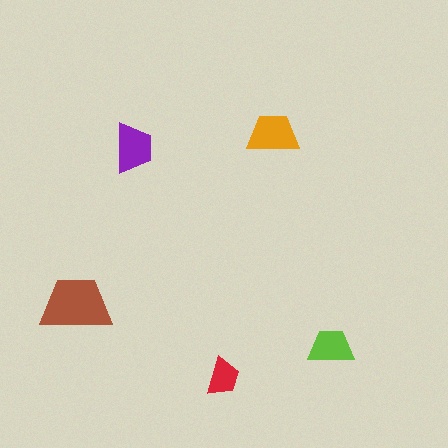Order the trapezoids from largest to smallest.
the brown one, the orange one, the purple one, the lime one, the red one.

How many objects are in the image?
There are 5 objects in the image.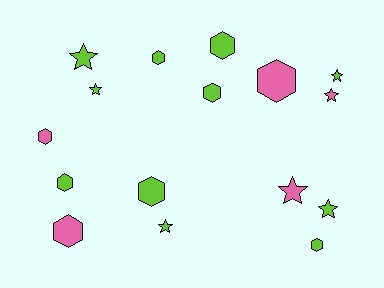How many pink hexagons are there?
There are 3 pink hexagons.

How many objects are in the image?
There are 16 objects.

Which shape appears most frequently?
Hexagon, with 9 objects.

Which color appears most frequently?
Lime, with 11 objects.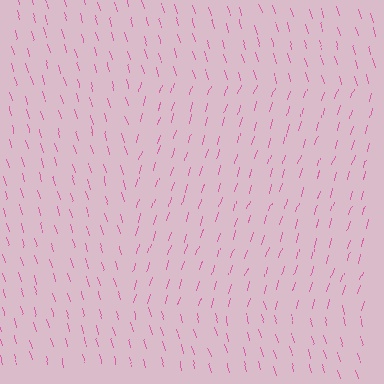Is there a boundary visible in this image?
Yes, there is a texture boundary formed by a change in line orientation.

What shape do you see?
I see a rectangle.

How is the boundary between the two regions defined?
The boundary is defined purely by a change in line orientation (approximately 34 degrees difference). All lines are the same color and thickness.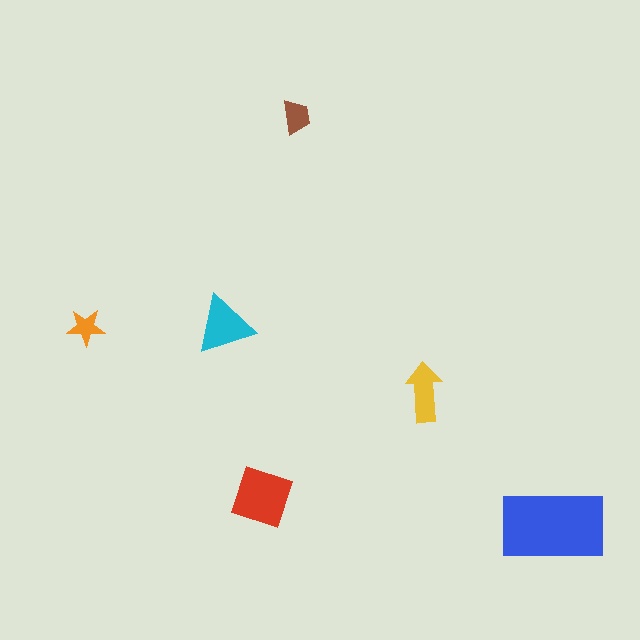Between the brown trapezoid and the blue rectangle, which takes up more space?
The blue rectangle.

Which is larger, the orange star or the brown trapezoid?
The brown trapezoid.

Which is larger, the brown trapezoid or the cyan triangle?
The cyan triangle.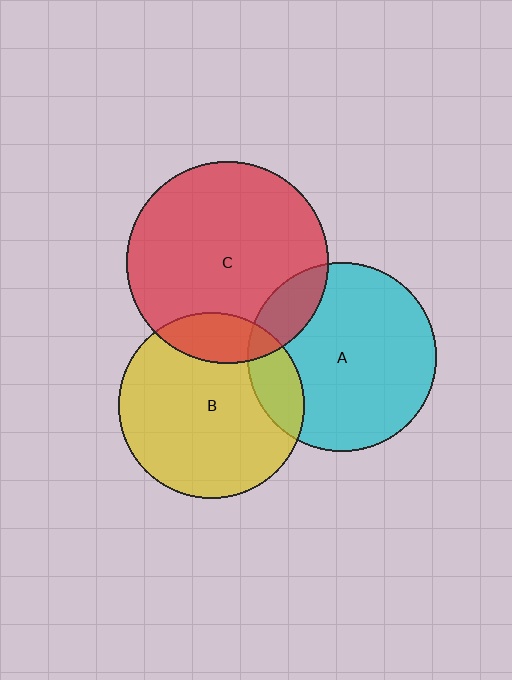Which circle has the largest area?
Circle C (red).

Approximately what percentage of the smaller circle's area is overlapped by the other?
Approximately 15%.